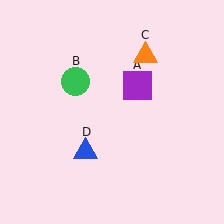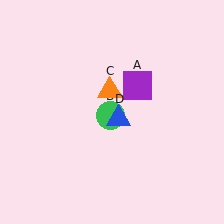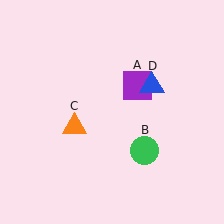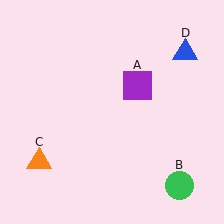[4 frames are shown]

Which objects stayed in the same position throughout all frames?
Purple square (object A) remained stationary.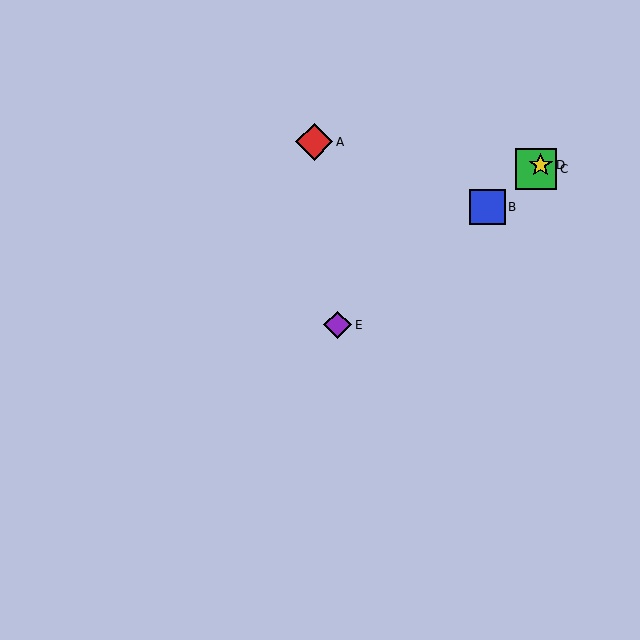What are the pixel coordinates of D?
Object D is at (541, 165).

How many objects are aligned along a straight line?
4 objects (B, C, D, E) are aligned along a straight line.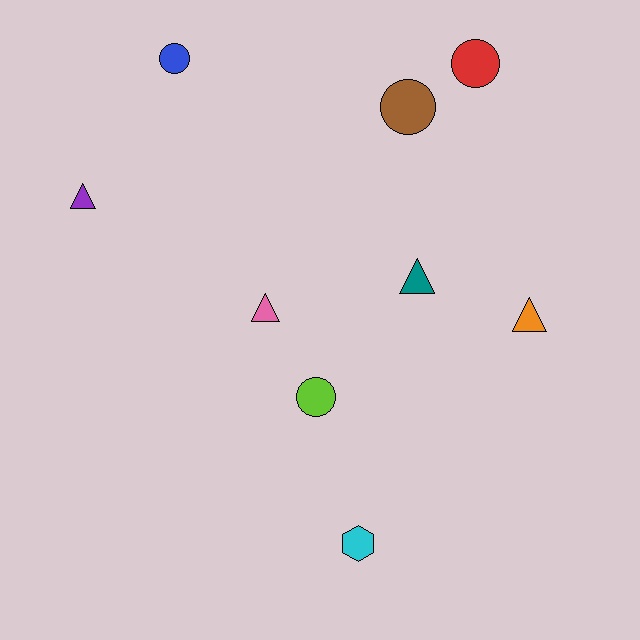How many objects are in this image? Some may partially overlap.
There are 9 objects.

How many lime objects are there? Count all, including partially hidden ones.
There is 1 lime object.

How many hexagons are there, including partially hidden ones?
There is 1 hexagon.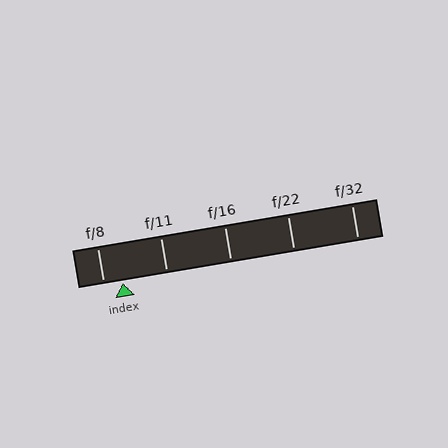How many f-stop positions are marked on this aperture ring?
There are 5 f-stop positions marked.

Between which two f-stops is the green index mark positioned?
The index mark is between f/8 and f/11.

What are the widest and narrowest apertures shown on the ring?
The widest aperture shown is f/8 and the narrowest is f/32.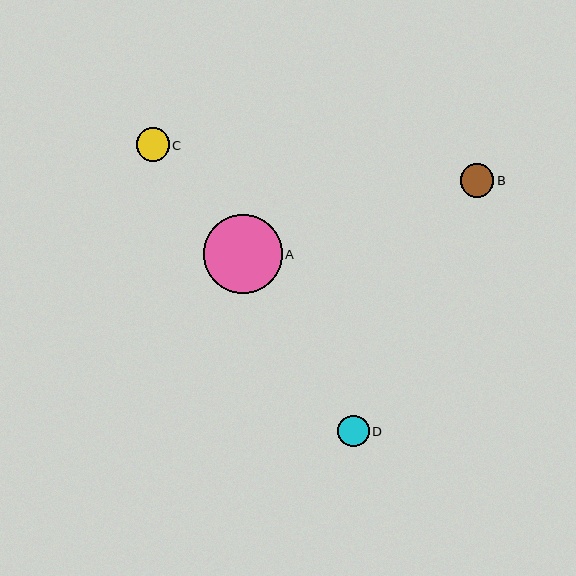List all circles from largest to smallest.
From largest to smallest: A, B, C, D.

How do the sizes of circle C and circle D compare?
Circle C and circle D are approximately the same size.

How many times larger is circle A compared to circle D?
Circle A is approximately 2.5 times the size of circle D.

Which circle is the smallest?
Circle D is the smallest with a size of approximately 32 pixels.